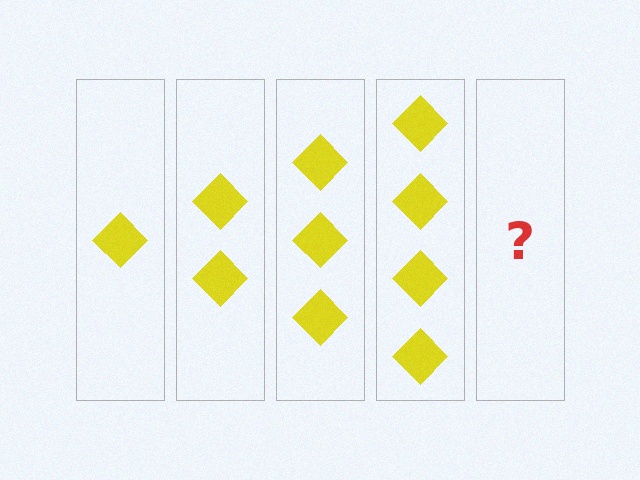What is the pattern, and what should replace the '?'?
The pattern is that each step adds one more diamond. The '?' should be 5 diamonds.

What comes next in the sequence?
The next element should be 5 diamonds.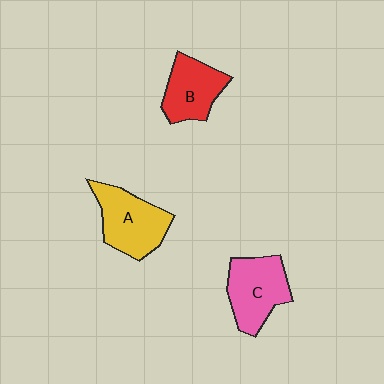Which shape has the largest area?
Shape A (yellow).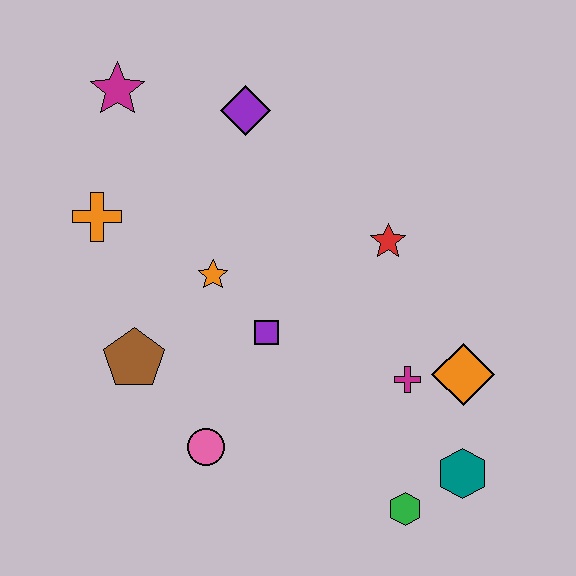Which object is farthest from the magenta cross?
The magenta star is farthest from the magenta cross.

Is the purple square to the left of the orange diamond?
Yes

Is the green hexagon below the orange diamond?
Yes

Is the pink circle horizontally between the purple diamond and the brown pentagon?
Yes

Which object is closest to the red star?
The magenta cross is closest to the red star.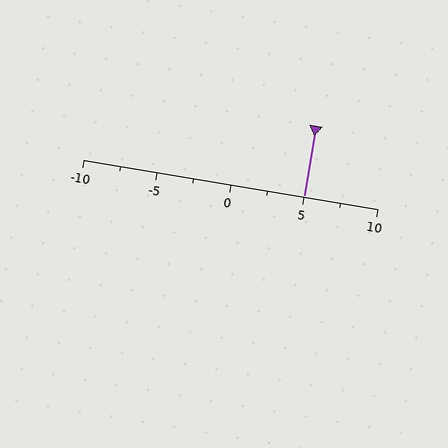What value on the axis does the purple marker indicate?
The marker indicates approximately 5.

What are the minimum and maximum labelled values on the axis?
The axis runs from -10 to 10.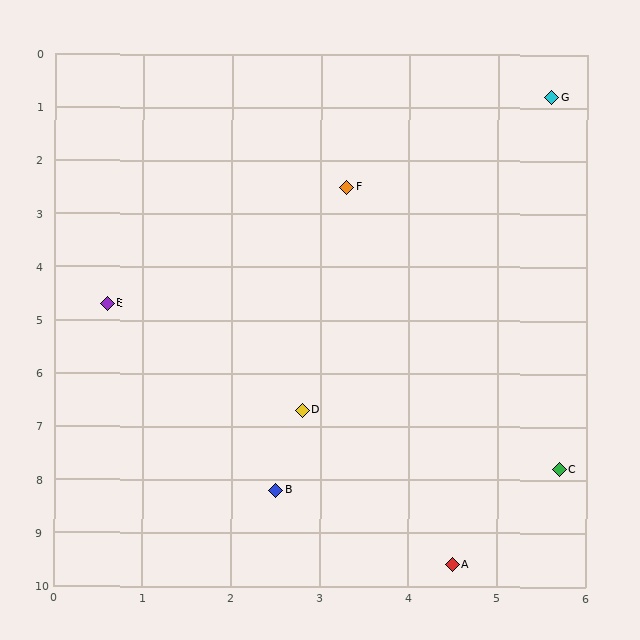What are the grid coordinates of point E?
Point E is at approximately (0.6, 4.7).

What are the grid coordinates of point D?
Point D is at approximately (2.8, 6.7).